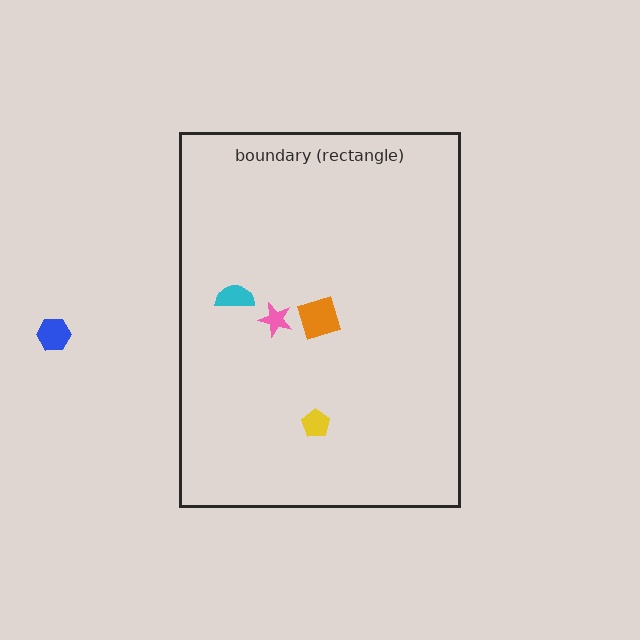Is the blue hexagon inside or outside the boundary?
Outside.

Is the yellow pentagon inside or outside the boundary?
Inside.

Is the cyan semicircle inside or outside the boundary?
Inside.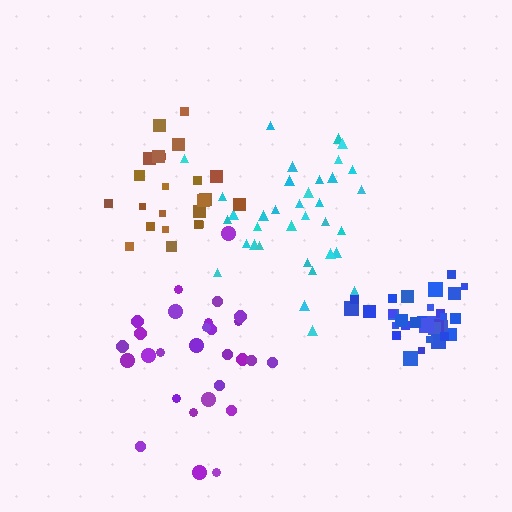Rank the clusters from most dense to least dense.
blue, brown, purple, cyan.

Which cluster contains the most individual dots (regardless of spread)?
Cyan (35).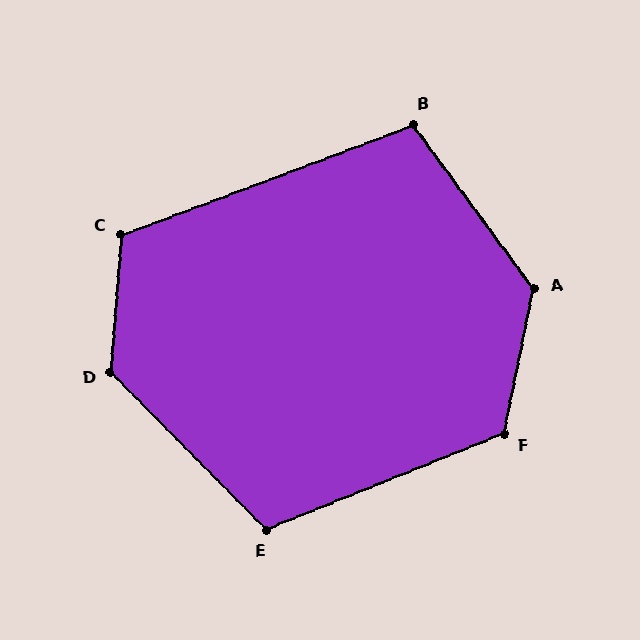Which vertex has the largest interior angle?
A, at approximately 132 degrees.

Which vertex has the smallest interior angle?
B, at approximately 106 degrees.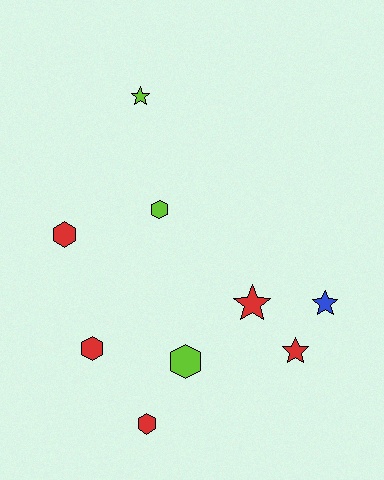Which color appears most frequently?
Red, with 5 objects.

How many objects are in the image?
There are 9 objects.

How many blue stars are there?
There is 1 blue star.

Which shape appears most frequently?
Hexagon, with 5 objects.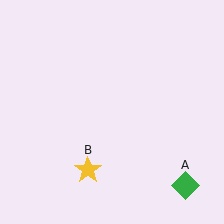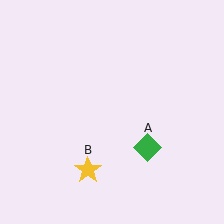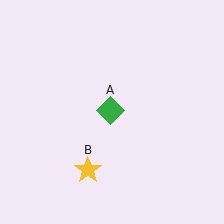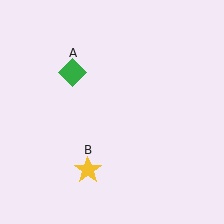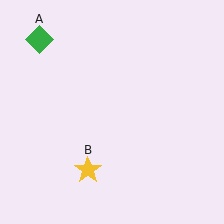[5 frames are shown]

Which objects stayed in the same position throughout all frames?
Yellow star (object B) remained stationary.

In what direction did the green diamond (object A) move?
The green diamond (object A) moved up and to the left.